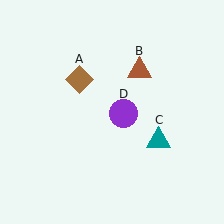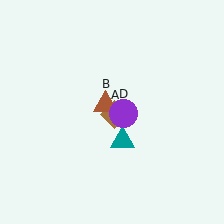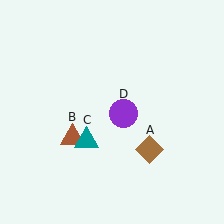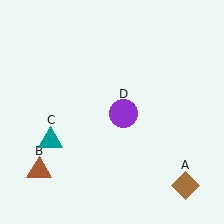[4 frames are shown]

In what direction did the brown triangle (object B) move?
The brown triangle (object B) moved down and to the left.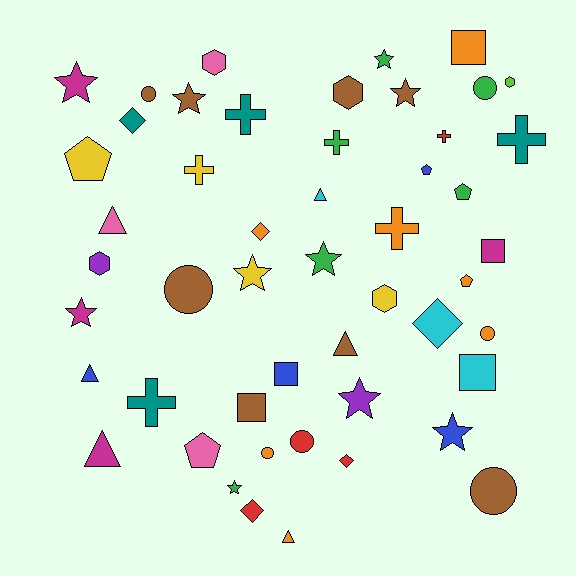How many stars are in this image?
There are 10 stars.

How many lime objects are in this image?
There is 1 lime object.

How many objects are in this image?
There are 50 objects.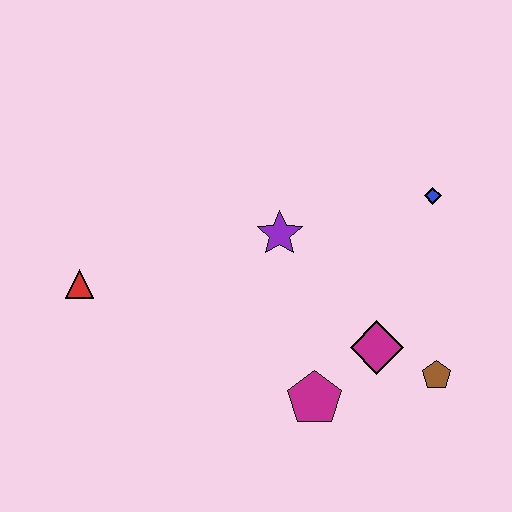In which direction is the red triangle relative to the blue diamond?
The red triangle is to the left of the blue diamond.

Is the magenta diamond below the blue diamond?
Yes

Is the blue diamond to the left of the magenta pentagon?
No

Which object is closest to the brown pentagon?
The magenta diamond is closest to the brown pentagon.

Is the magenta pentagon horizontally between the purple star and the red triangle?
No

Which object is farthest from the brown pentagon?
The red triangle is farthest from the brown pentagon.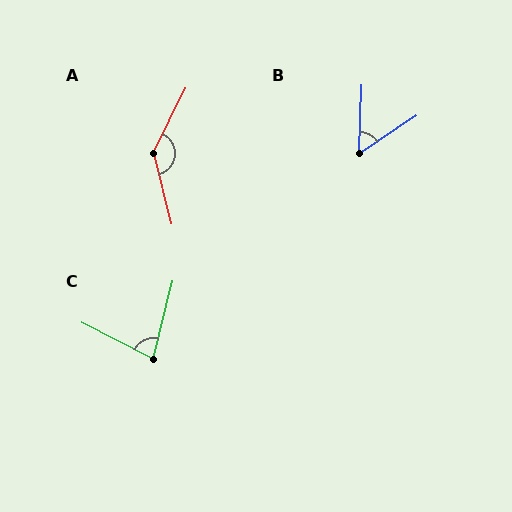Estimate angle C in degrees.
Approximately 77 degrees.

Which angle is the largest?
A, at approximately 140 degrees.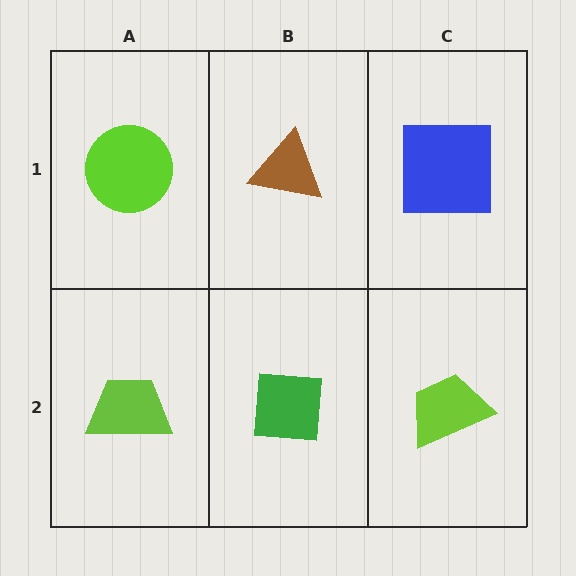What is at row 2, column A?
A lime trapezoid.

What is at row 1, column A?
A lime circle.